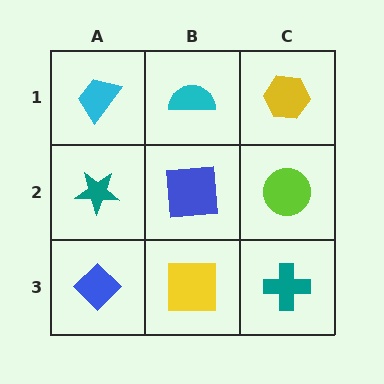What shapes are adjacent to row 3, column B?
A blue square (row 2, column B), a blue diamond (row 3, column A), a teal cross (row 3, column C).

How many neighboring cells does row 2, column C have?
3.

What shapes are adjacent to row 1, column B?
A blue square (row 2, column B), a cyan trapezoid (row 1, column A), a yellow hexagon (row 1, column C).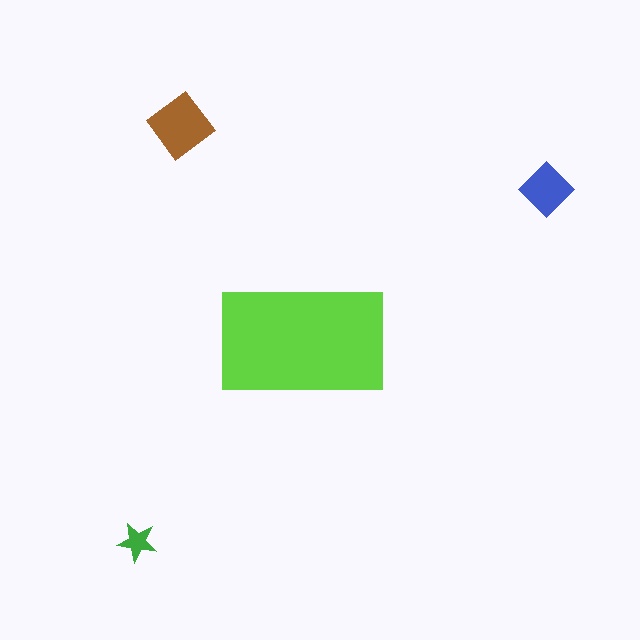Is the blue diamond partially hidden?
No, the blue diamond is fully visible.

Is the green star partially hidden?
No, the green star is fully visible.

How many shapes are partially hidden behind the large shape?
0 shapes are partially hidden.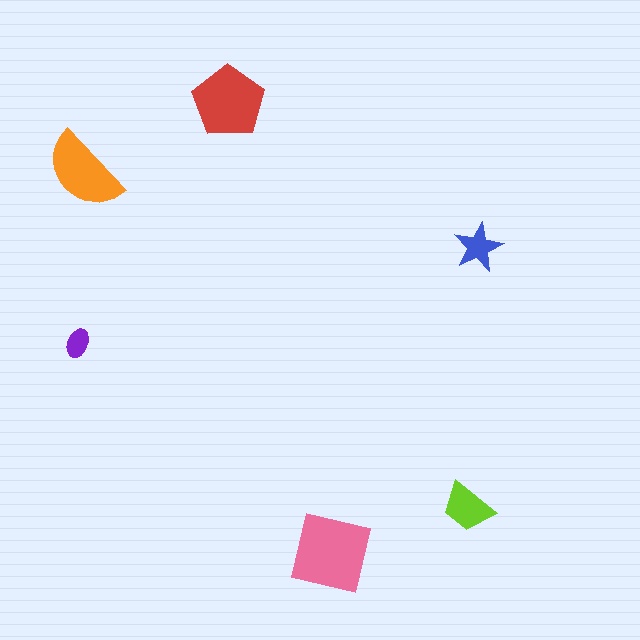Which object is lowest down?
The pink square is bottommost.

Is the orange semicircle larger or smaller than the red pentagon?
Smaller.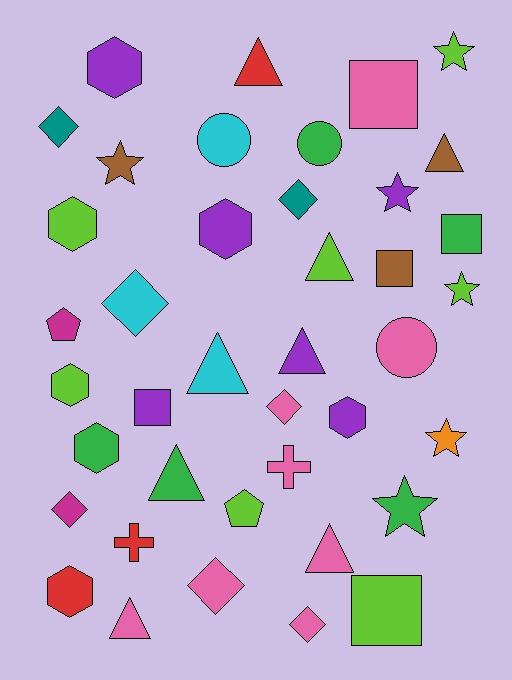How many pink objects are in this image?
There are 8 pink objects.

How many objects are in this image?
There are 40 objects.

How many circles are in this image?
There are 3 circles.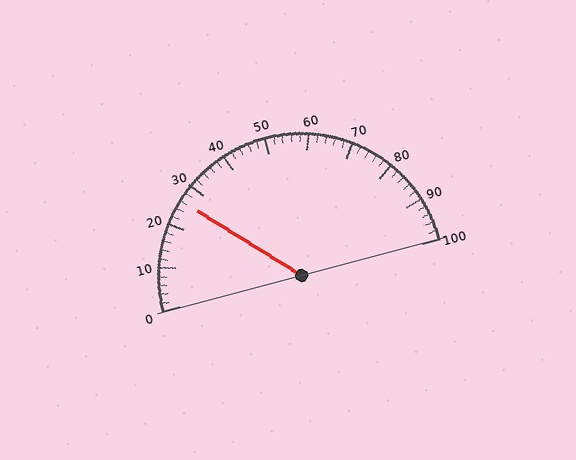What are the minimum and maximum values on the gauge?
The gauge ranges from 0 to 100.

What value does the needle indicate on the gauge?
The needle indicates approximately 26.